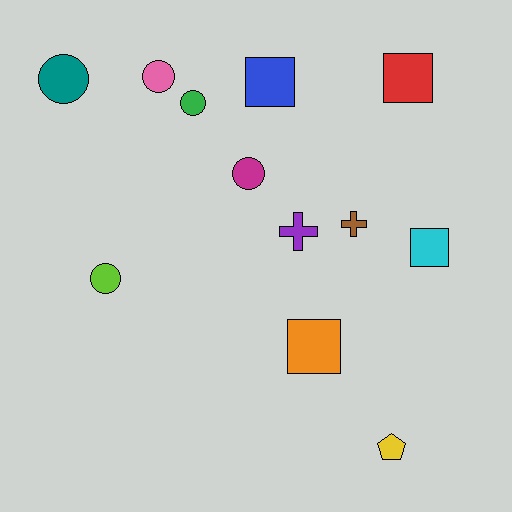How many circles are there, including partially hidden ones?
There are 5 circles.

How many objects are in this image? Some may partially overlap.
There are 12 objects.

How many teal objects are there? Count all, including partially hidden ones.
There is 1 teal object.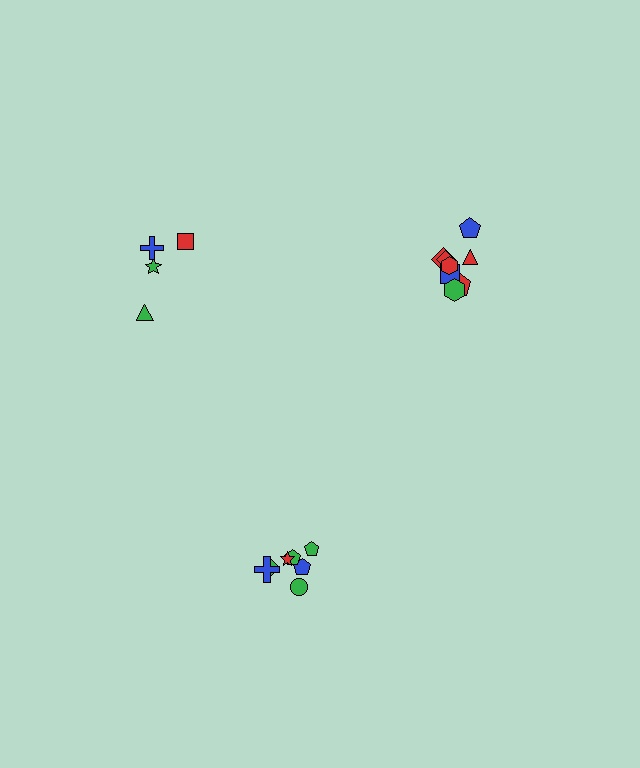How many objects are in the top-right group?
There are 8 objects.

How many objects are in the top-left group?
There are 4 objects.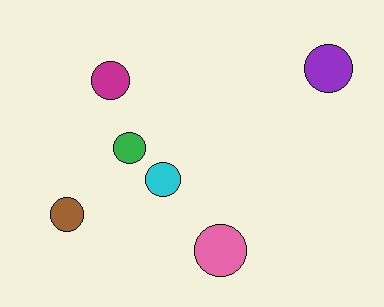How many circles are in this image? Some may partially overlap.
There are 6 circles.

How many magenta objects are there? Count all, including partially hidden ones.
There is 1 magenta object.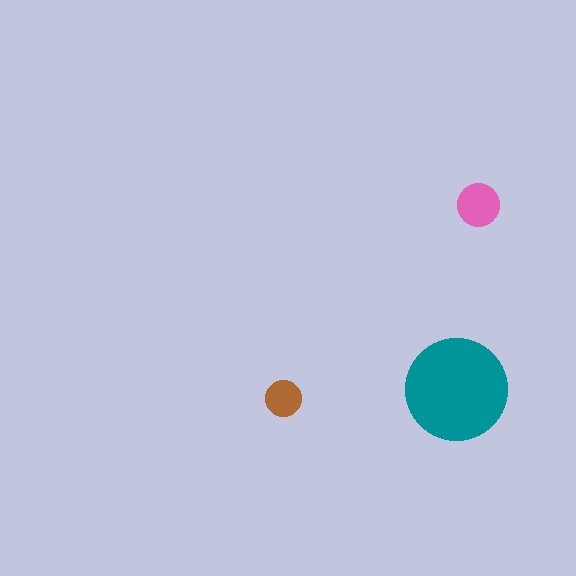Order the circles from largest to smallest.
the teal one, the pink one, the brown one.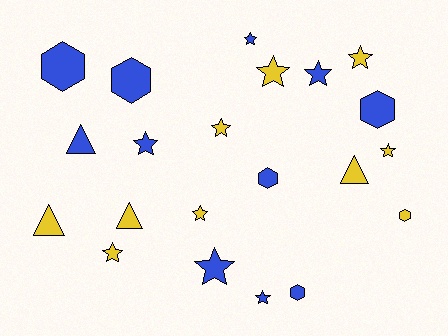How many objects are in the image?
There are 21 objects.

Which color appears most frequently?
Blue, with 11 objects.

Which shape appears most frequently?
Star, with 11 objects.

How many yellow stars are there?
There are 6 yellow stars.